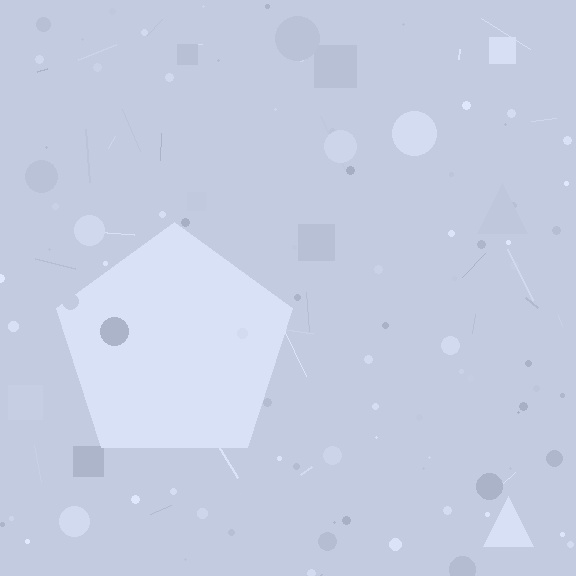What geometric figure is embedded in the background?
A pentagon is embedded in the background.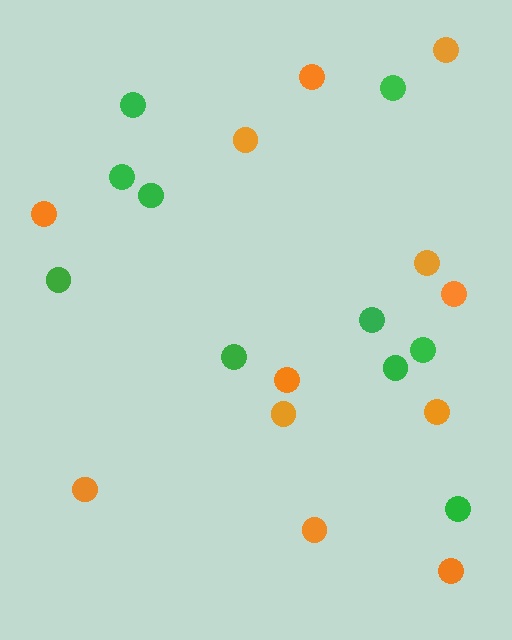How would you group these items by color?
There are 2 groups: one group of green circles (10) and one group of orange circles (12).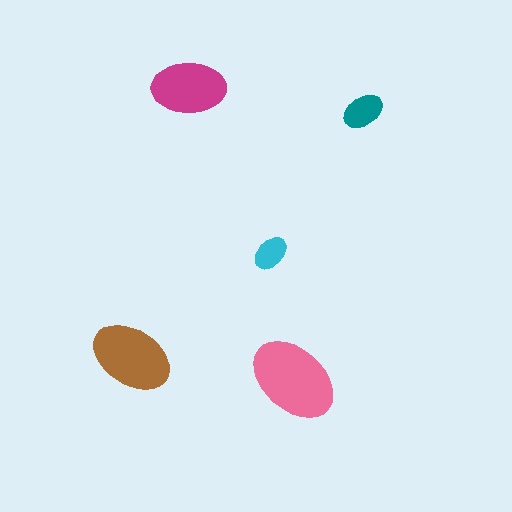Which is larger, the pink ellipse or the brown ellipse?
The pink one.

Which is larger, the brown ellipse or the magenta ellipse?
The brown one.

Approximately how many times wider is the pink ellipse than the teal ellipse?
About 2 times wider.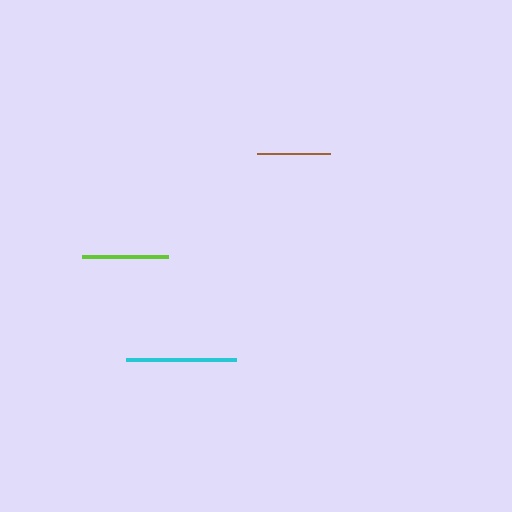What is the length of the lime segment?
The lime segment is approximately 85 pixels long.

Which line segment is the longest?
The cyan line is the longest at approximately 110 pixels.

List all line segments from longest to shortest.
From longest to shortest: cyan, lime, brown.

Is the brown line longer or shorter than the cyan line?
The cyan line is longer than the brown line.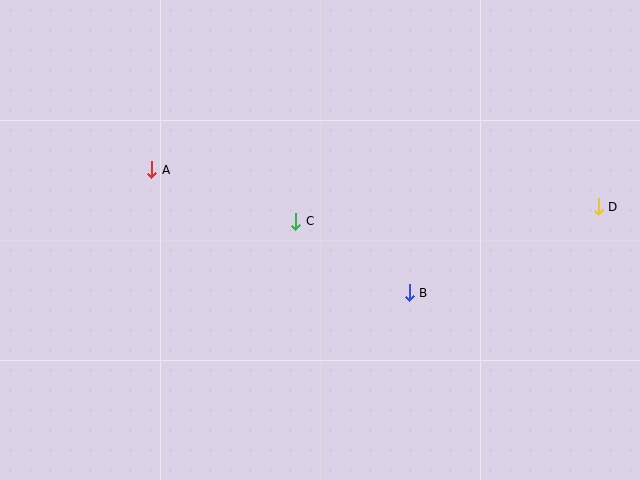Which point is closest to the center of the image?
Point C at (296, 221) is closest to the center.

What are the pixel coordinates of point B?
Point B is at (409, 293).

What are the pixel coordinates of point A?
Point A is at (152, 170).